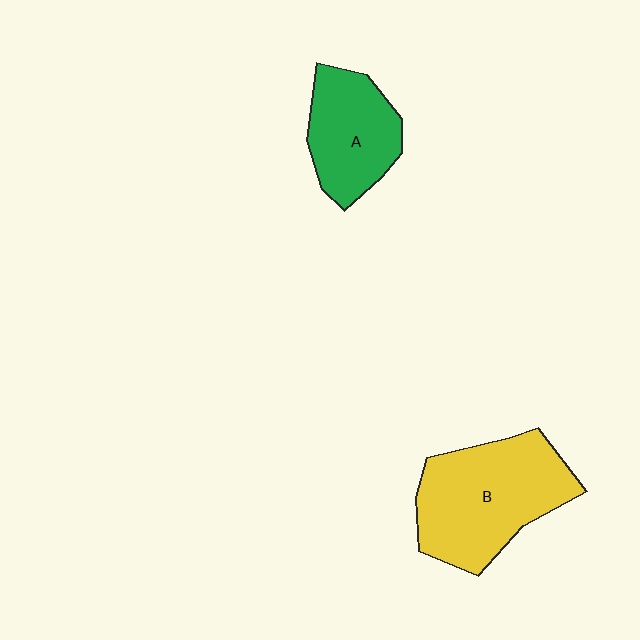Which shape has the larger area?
Shape B (yellow).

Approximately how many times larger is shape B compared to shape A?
Approximately 1.5 times.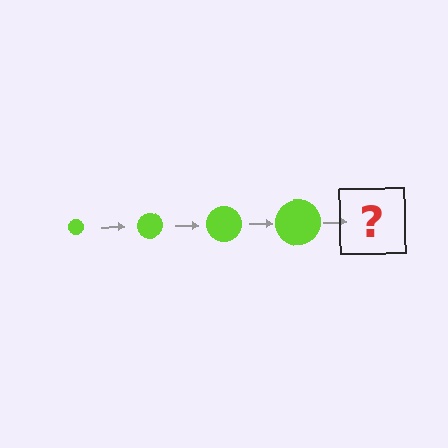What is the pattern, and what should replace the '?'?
The pattern is that the circle gets progressively larger each step. The '?' should be a lime circle, larger than the previous one.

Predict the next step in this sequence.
The next step is a lime circle, larger than the previous one.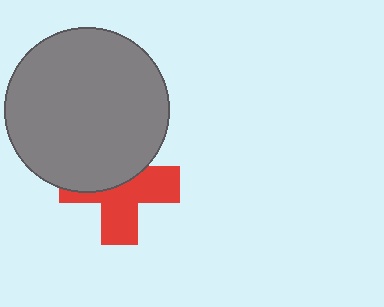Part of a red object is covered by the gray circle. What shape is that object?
It is a cross.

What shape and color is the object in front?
The object in front is a gray circle.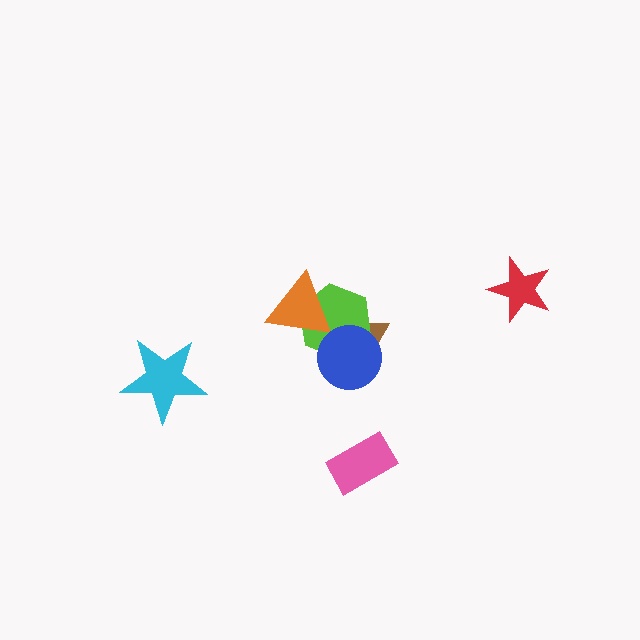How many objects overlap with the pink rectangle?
0 objects overlap with the pink rectangle.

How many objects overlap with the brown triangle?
2 objects overlap with the brown triangle.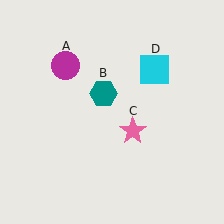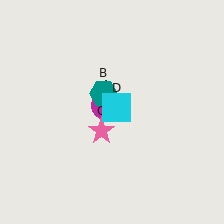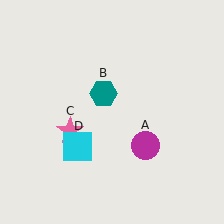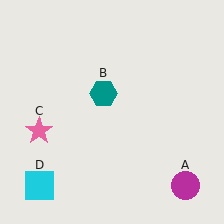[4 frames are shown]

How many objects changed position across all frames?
3 objects changed position: magenta circle (object A), pink star (object C), cyan square (object D).